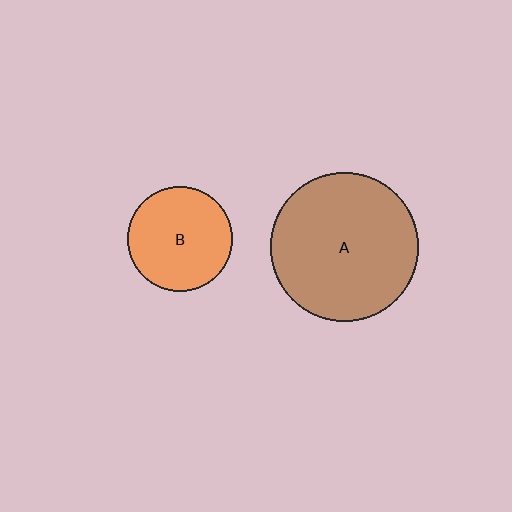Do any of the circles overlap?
No, none of the circles overlap.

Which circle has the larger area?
Circle A (brown).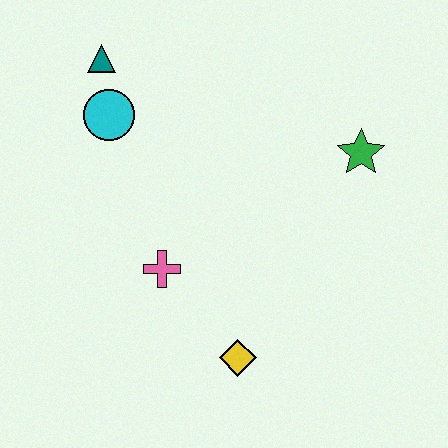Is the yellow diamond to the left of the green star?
Yes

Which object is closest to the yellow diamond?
The pink cross is closest to the yellow diamond.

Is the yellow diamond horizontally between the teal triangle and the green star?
Yes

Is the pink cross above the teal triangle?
No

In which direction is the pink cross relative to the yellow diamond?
The pink cross is above the yellow diamond.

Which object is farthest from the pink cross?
The green star is farthest from the pink cross.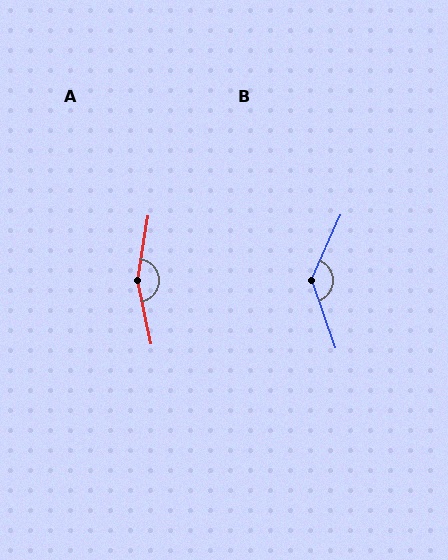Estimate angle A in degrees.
Approximately 158 degrees.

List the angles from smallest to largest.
B (136°), A (158°).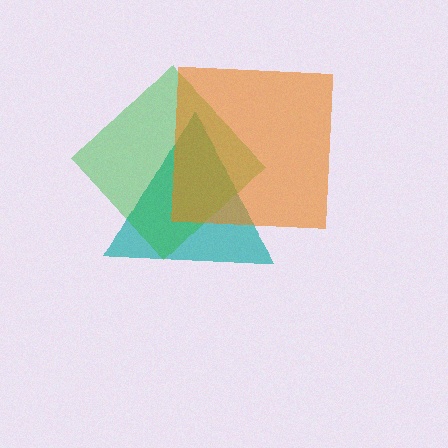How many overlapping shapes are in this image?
There are 3 overlapping shapes in the image.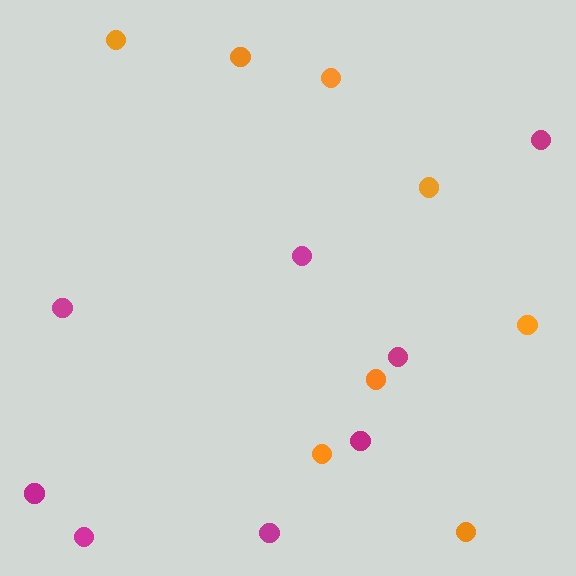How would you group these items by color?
There are 2 groups: one group of magenta circles (8) and one group of orange circles (8).